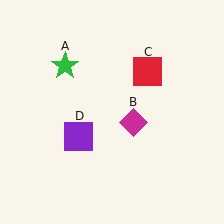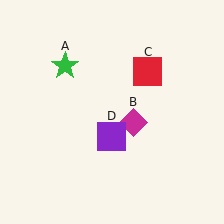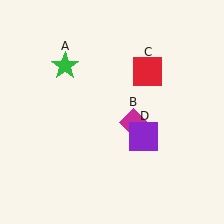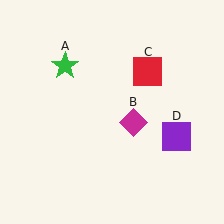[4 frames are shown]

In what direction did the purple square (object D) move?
The purple square (object D) moved right.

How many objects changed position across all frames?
1 object changed position: purple square (object D).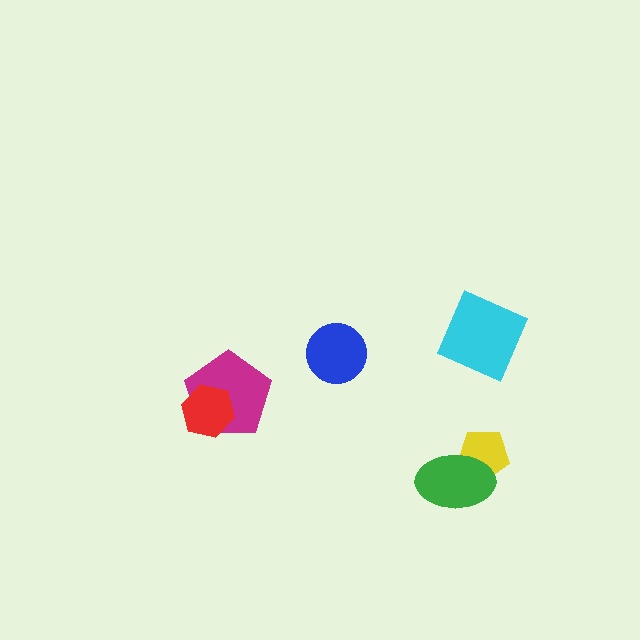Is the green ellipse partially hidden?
No, no other shape covers it.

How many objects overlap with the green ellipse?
1 object overlaps with the green ellipse.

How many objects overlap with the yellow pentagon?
1 object overlaps with the yellow pentagon.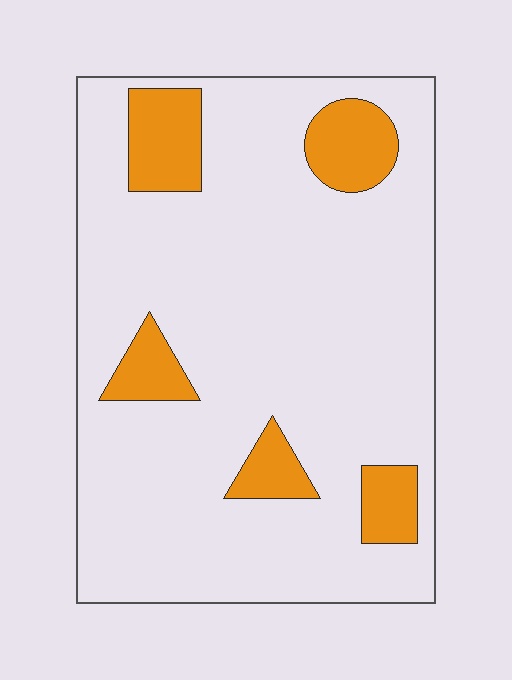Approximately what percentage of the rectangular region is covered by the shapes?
Approximately 15%.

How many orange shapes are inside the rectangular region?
5.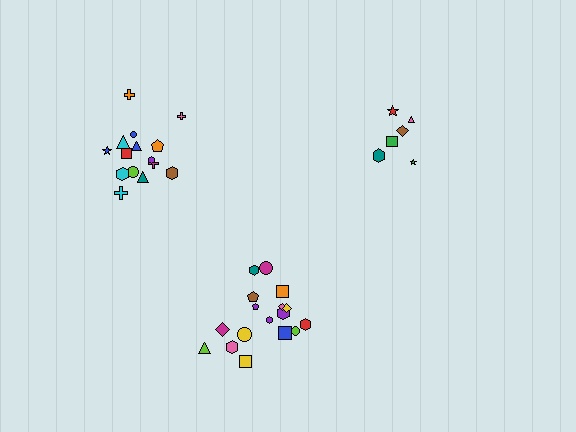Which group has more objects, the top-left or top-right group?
The top-left group.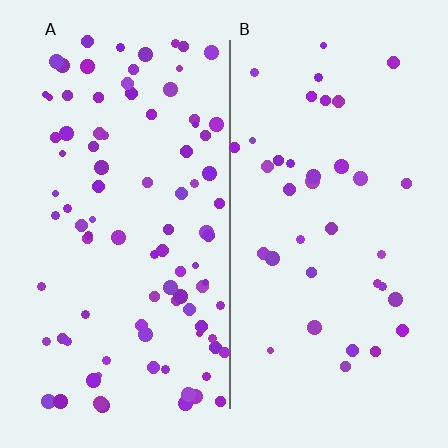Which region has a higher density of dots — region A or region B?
A (the left).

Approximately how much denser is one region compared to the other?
Approximately 2.5× — region A over region B.